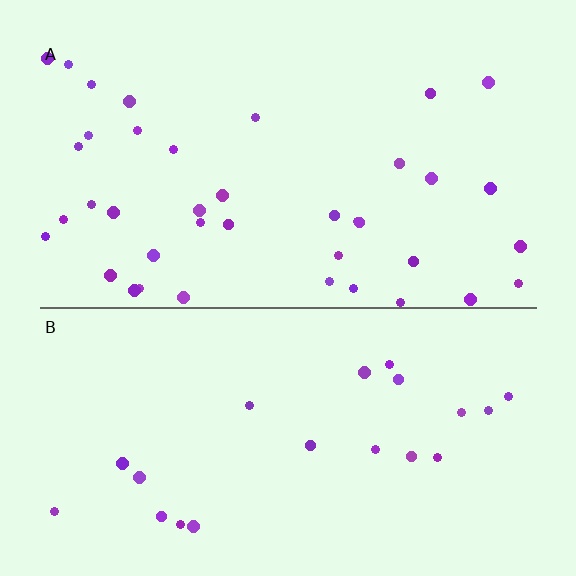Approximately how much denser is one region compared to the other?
Approximately 1.9× — region A over region B.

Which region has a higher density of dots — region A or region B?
A (the top).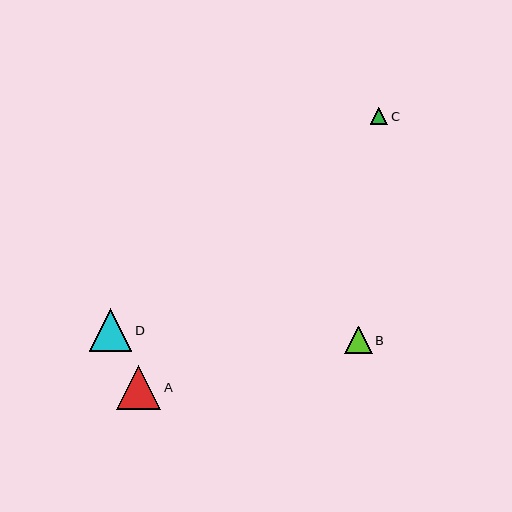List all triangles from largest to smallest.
From largest to smallest: A, D, B, C.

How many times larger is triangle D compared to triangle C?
Triangle D is approximately 2.5 times the size of triangle C.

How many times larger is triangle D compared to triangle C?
Triangle D is approximately 2.5 times the size of triangle C.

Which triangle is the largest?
Triangle A is the largest with a size of approximately 44 pixels.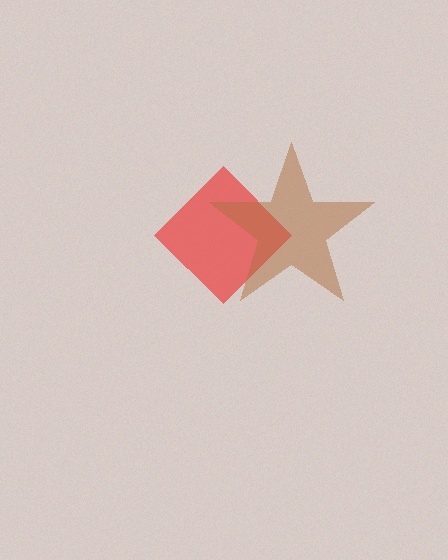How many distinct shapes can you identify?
There are 2 distinct shapes: a red diamond, a brown star.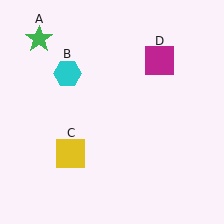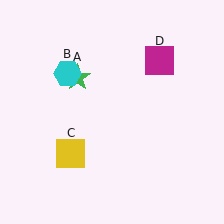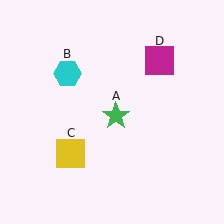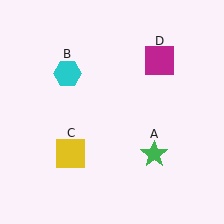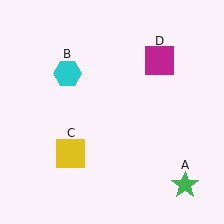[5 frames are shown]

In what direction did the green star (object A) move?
The green star (object A) moved down and to the right.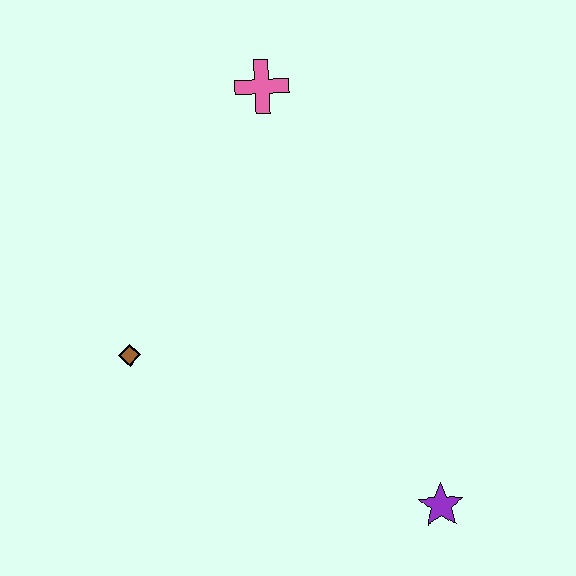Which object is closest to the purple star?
The brown diamond is closest to the purple star.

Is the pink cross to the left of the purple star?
Yes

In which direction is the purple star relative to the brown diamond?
The purple star is to the right of the brown diamond.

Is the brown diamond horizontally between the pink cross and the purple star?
No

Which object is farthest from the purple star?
The pink cross is farthest from the purple star.